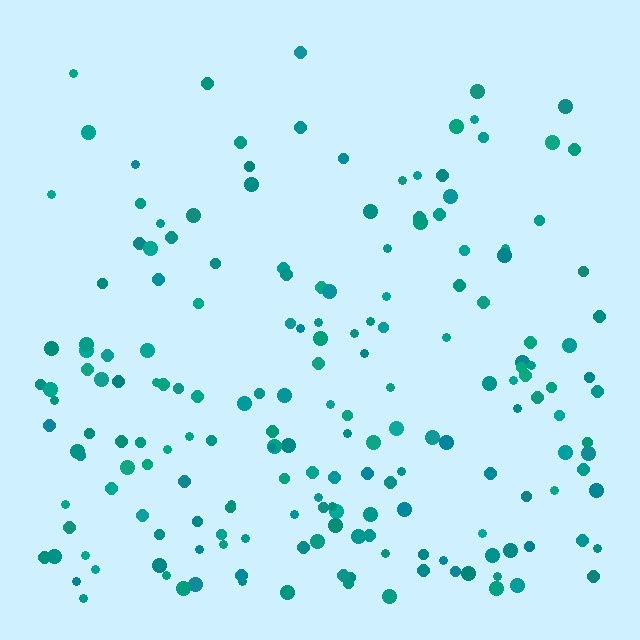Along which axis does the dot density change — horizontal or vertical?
Vertical.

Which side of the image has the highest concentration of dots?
The bottom.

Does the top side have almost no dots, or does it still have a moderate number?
Still a moderate number, just noticeably fewer than the bottom.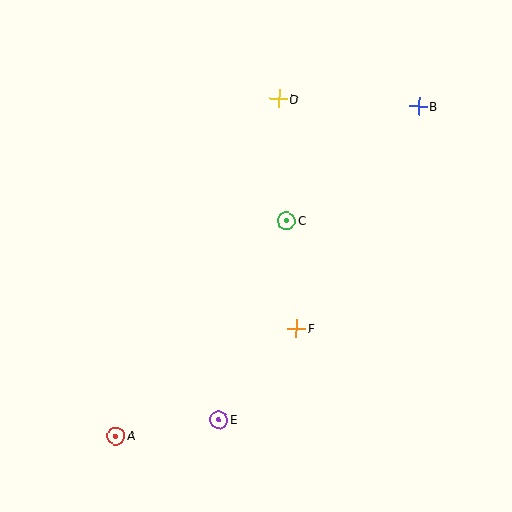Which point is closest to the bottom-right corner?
Point F is closest to the bottom-right corner.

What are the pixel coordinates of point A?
Point A is at (116, 436).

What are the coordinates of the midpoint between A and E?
The midpoint between A and E is at (168, 428).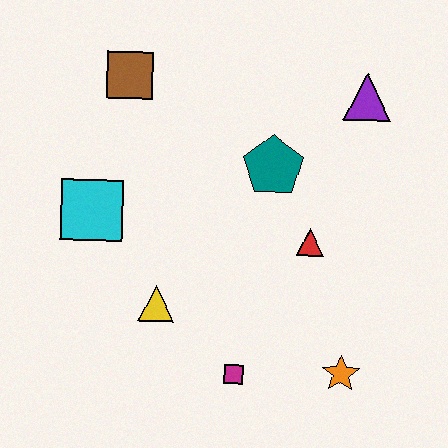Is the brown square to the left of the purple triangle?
Yes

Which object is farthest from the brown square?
The orange star is farthest from the brown square.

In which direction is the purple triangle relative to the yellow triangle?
The purple triangle is above the yellow triangle.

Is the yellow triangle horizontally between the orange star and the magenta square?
No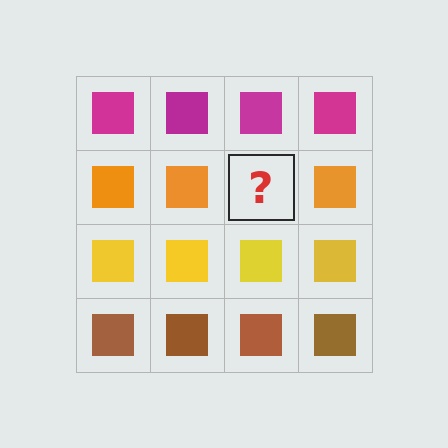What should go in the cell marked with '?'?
The missing cell should contain an orange square.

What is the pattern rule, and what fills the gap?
The rule is that each row has a consistent color. The gap should be filled with an orange square.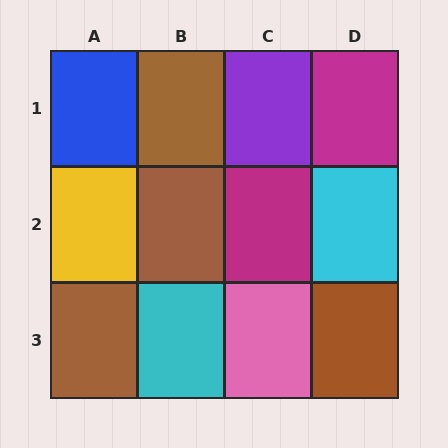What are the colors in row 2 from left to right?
Yellow, brown, magenta, cyan.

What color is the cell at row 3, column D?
Brown.